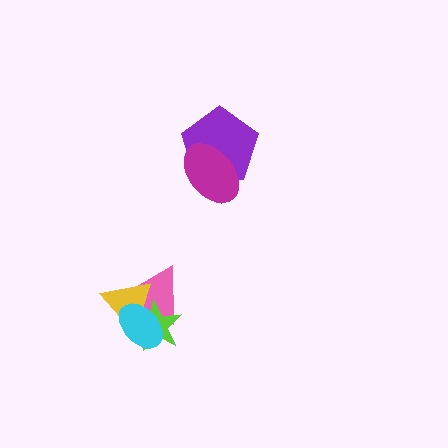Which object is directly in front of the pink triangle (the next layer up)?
The lime star is directly in front of the pink triangle.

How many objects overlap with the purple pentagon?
1 object overlaps with the purple pentagon.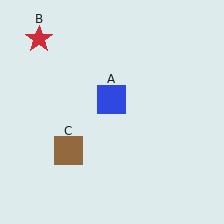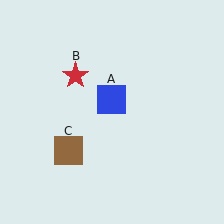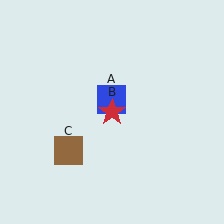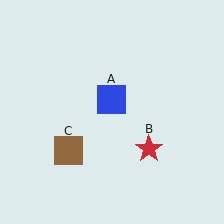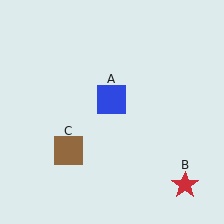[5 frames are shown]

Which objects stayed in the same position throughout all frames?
Blue square (object A) and brown square (object C) remained stationary.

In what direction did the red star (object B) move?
The red star (object B) moved down and to the right.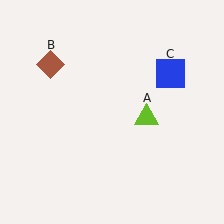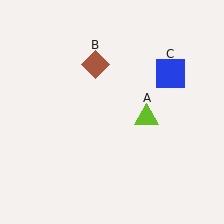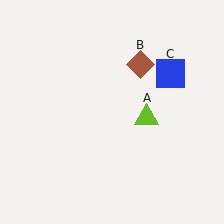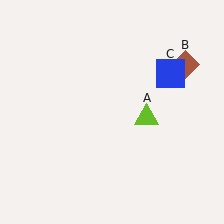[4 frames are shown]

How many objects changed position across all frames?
1 object changed position: brown diamond (object B).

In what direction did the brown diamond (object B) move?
The brown diamond (object B) moved right.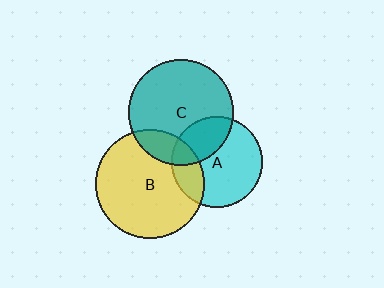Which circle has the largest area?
Circle B (yellow).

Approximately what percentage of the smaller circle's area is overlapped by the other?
Approximately 20%.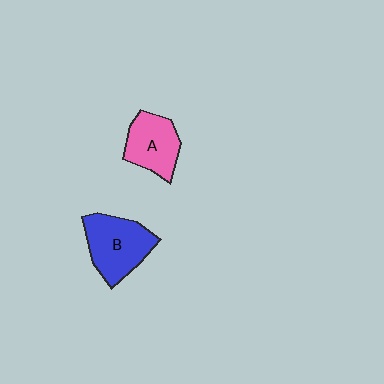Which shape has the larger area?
Shape B (blue).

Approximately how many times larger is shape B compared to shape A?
Approximately 1.3 times.